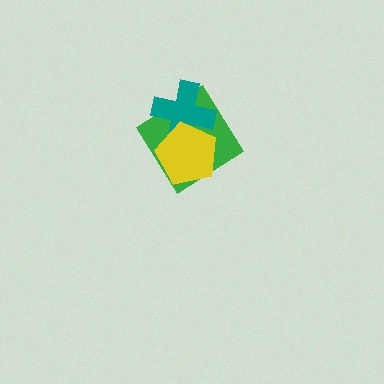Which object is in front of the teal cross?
The yellow pentagon is in front of the teal cross.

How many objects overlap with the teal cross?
2 objects overlap with the teal cross.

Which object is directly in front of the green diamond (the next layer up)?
The teal cross is directly in front of the green diamond.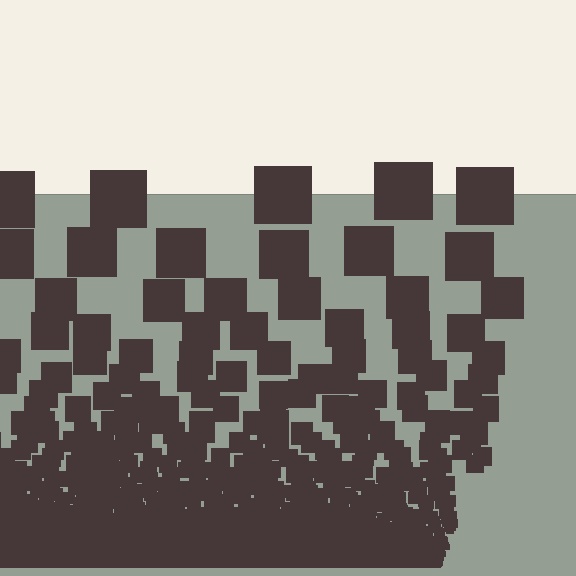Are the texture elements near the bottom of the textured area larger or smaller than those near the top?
Smaller. The gradient is inverted — elements near the bottom are smaller and denser.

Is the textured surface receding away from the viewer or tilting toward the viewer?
The surface appears to tilt toward the viewer. Texture elements get larger and sparser toward the top.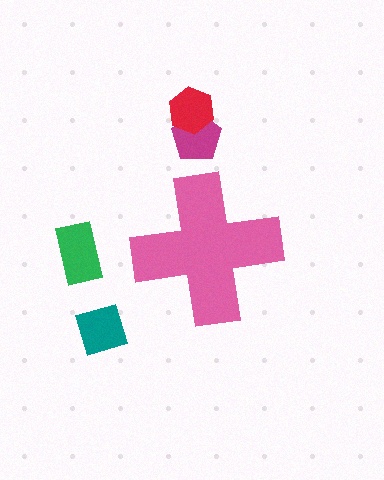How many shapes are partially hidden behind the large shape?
0 shapes are partially hidden.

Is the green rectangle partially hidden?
No, the green rectangle is fully visible.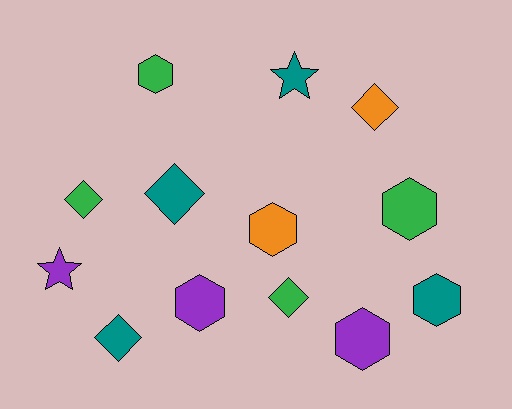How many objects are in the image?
There are 13 objects.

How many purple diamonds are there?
There are no purple diamonds.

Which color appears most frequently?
Teal, with 4 objects.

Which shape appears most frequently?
Hexagon, with 6 objects.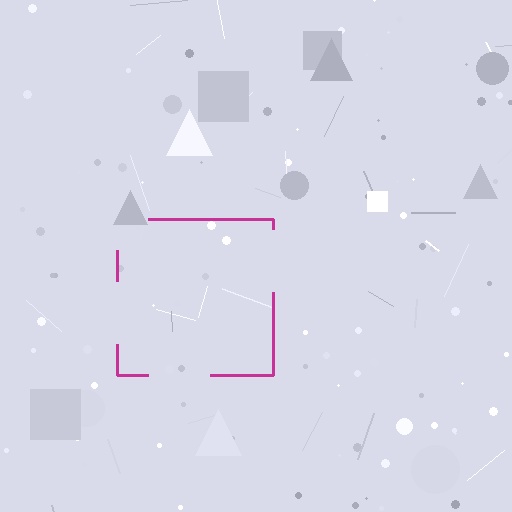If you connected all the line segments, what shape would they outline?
They would outline a square.